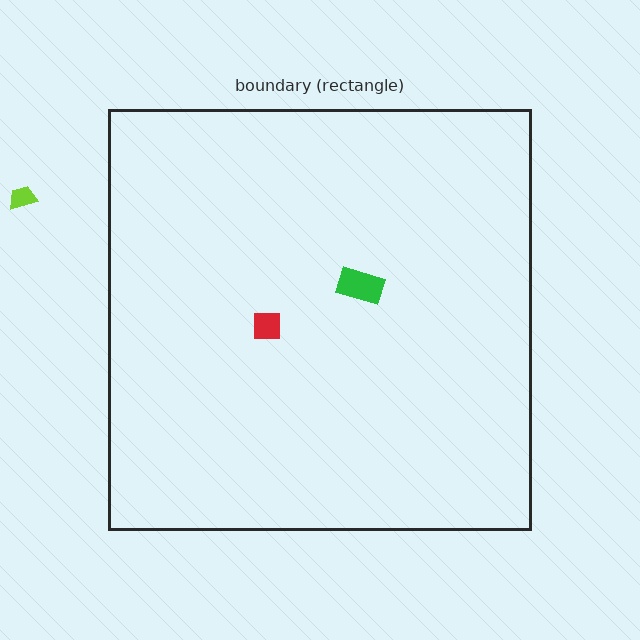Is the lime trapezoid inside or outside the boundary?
Outside.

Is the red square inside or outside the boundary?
Inside.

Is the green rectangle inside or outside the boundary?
Inside.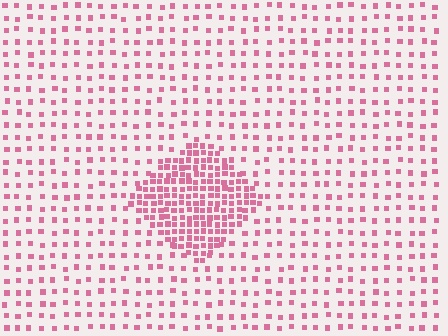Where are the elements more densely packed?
The elements are more densely packed inside the diamond boundary.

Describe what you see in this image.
The image contains small pink elements arranged at two different densities. A diamond-shaped region is visible where the elements are more densely packed than the surrounding area.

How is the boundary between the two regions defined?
The boundary is defined by a change in element density (approximately 2.8x ratio). All elements are the same color, size, and shape.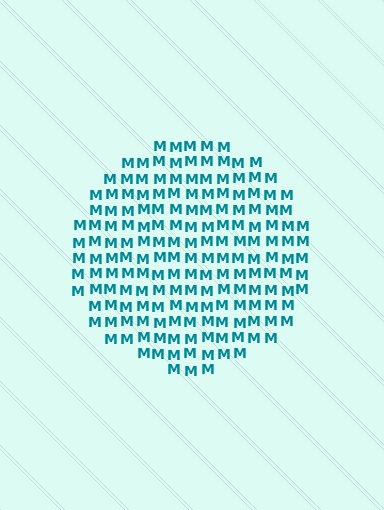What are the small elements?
The small elements are letter M's.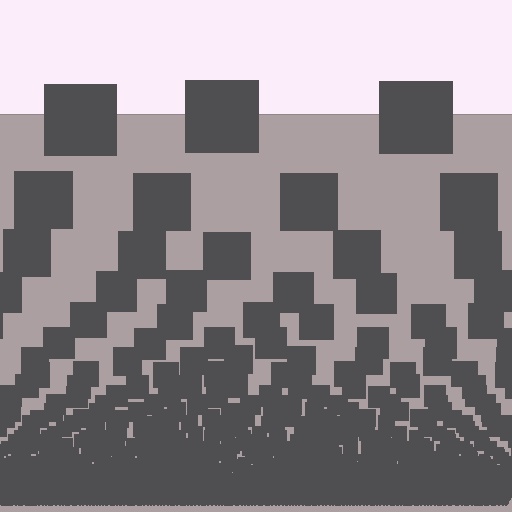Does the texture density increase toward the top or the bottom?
Density increases toward the bottom.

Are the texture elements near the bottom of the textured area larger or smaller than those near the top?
Smaller. The gradient is inverted — elements near the bottom are smaller and denser.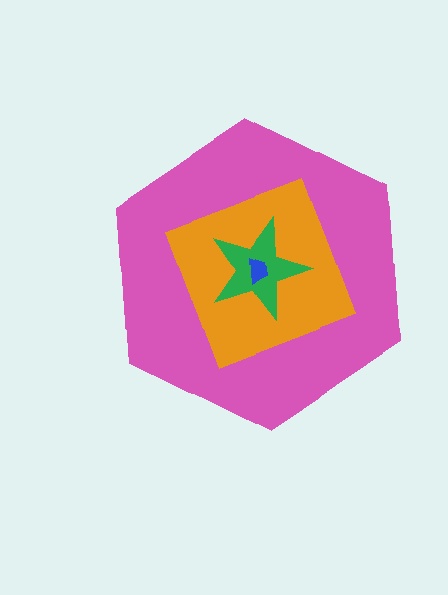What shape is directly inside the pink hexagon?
The orange square.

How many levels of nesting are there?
4.